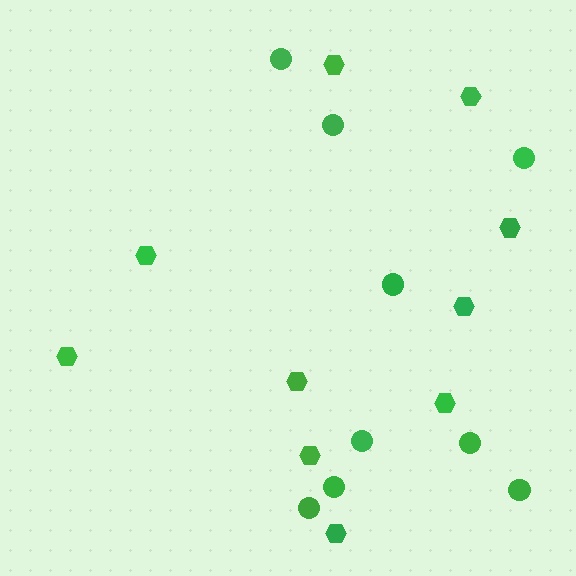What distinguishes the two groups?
There are 2 groups: one group of hexagons (10) and one group of circles (9).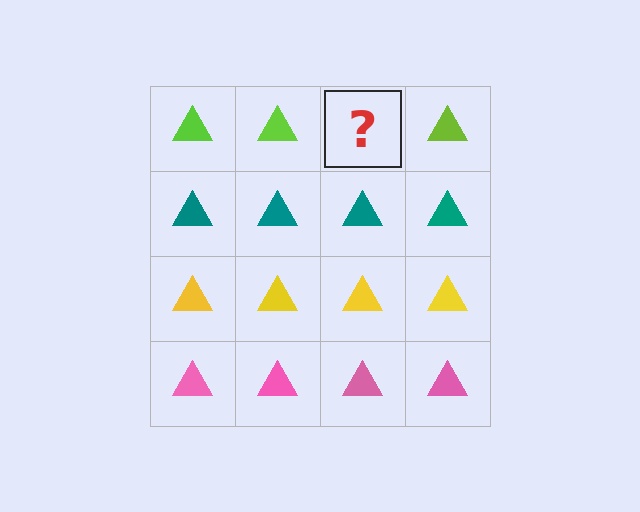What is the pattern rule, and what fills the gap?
The rule is that each row has a consistent color. The gap should be filled with a lime triangle.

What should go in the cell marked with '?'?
The missing cell should contain a lime triangle.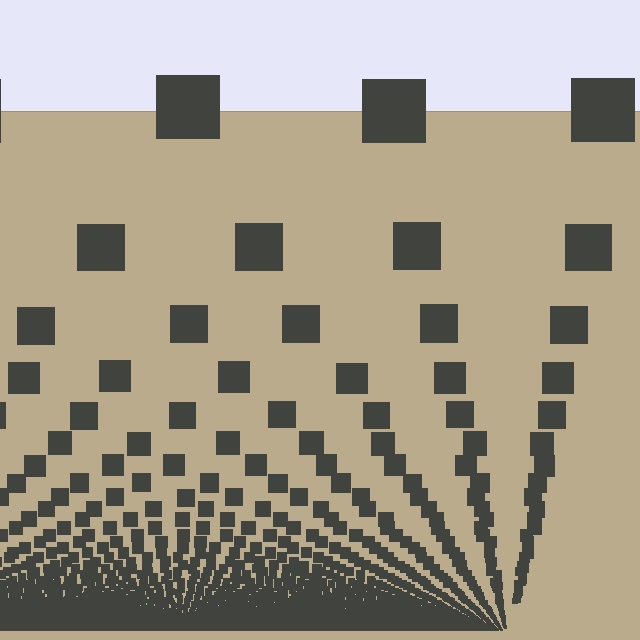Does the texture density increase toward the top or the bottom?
Density increases toward the bottom.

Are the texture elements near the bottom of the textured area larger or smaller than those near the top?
Smaller. The gradient is inverted — elements near the bottom are smaller and denser.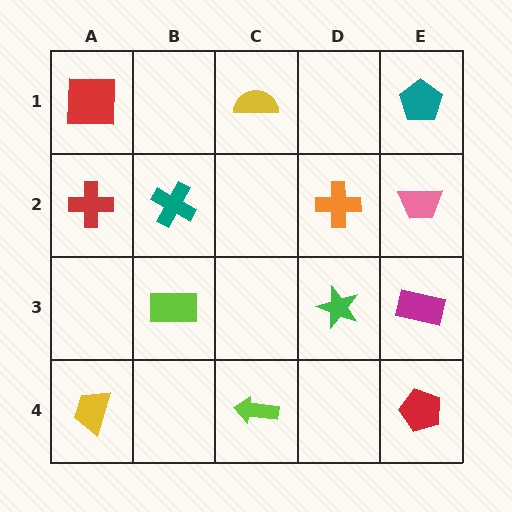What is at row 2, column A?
A red cross.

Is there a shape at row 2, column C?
No, that cell is empty.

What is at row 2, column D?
An orange cross.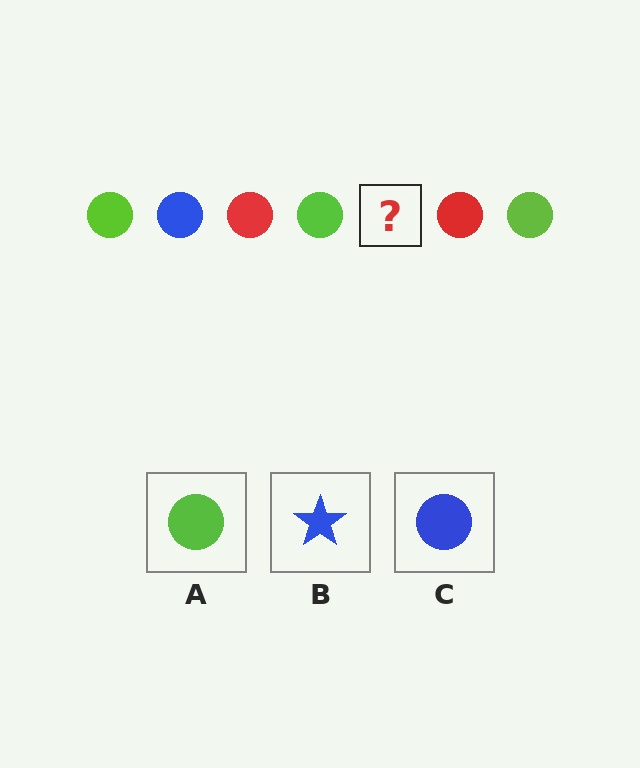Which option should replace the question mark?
Option C.